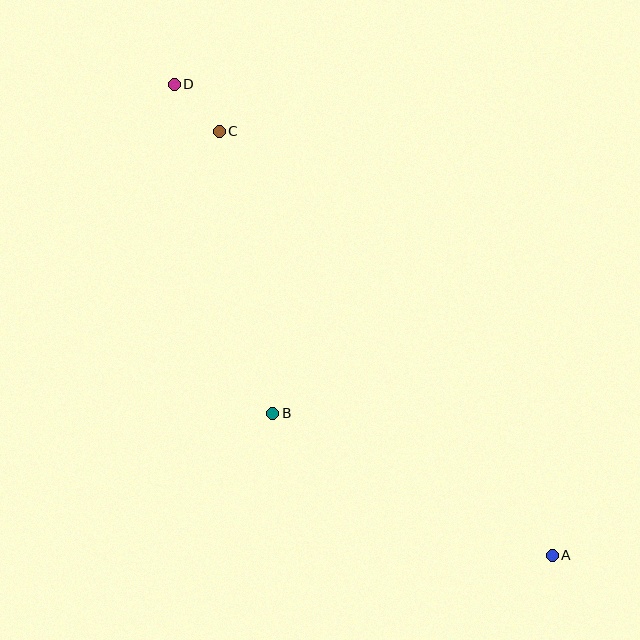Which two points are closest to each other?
Points C and D are closest to each other.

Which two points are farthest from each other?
Points A and D are farthest from each other.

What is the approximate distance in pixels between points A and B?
The distance between A and B is approximately 314 pixels.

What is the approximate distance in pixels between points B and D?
The distance between B and D is approximately 343 pixels.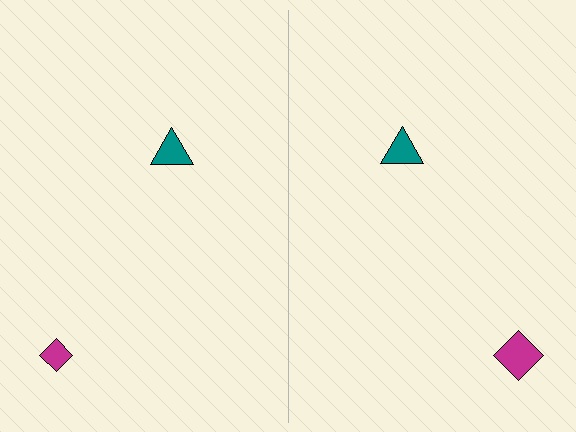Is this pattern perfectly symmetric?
No, the pattern is not perfectly symmetric. The magenta diamond on the right side has a different size than its mirror counterpart.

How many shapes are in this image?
There are 4 shapes in this image.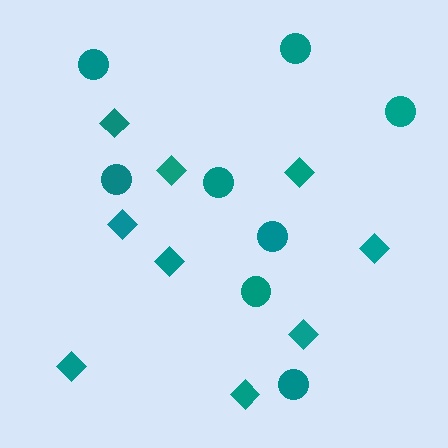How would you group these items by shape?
There are 2 groups: one group of diamonds (9) and one group of circles (8).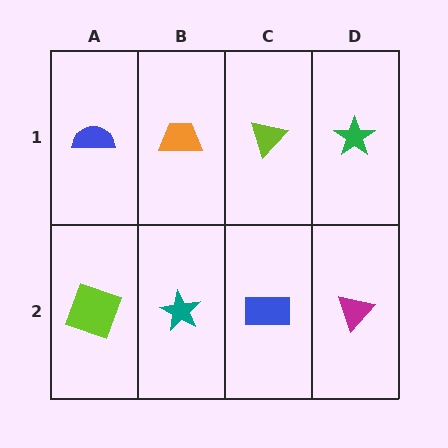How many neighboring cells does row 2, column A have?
2.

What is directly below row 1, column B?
A teal star.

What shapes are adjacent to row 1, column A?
A lime square (row 2, column A), an orange trapezoid (row 1, column B).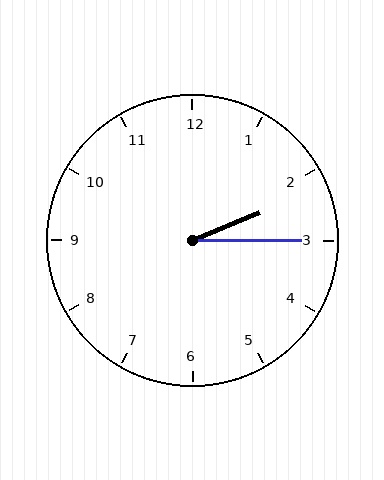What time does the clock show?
2:15.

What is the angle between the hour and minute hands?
Approximately 22 degrees.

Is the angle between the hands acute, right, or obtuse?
It is acute.